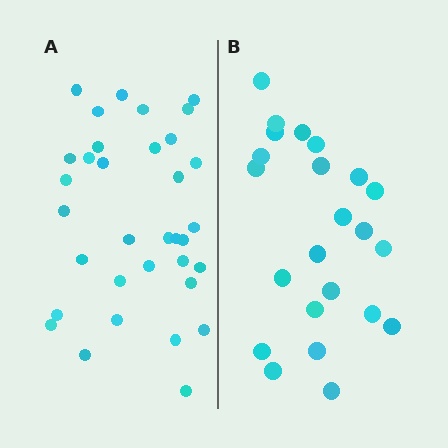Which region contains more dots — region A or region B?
Region A (the left region) has more dots.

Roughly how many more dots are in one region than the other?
Region A has roughly 12 or so more dots than region B.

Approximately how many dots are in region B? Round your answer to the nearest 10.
About 20 dots. (The exact count is 23, which rounds to 20.)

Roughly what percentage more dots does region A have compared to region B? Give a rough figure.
About 50% more.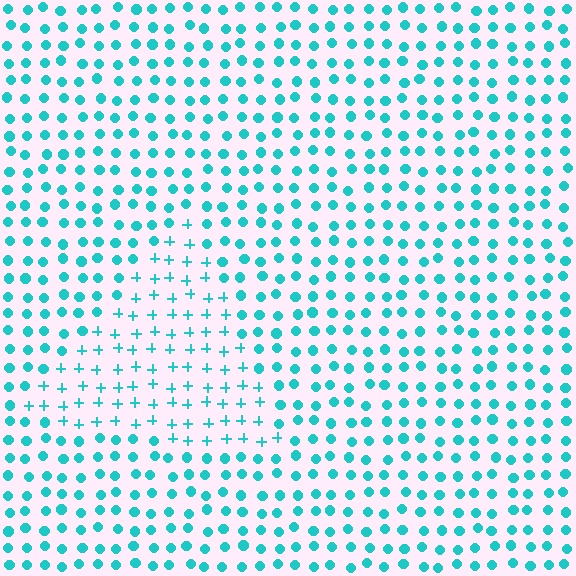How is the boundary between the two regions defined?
The boundary is defined by a change in element shape: plus signs inside vs. circles outside. All elements share the same color and spacing.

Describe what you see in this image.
The image is filled with small cyan elements arranged in a uniform grid. A triangle-shaped region contains plus signs, while the surrounding area contains circles. The boundary is defined purely by the change in element shape.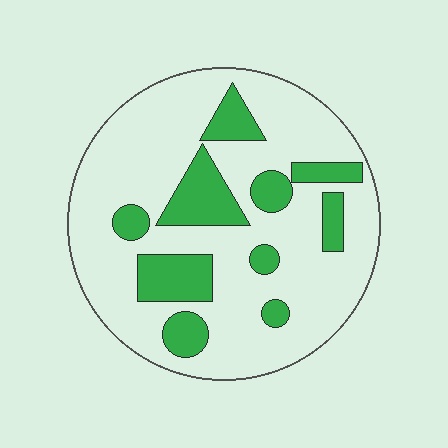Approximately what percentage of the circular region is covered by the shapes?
Approximately 25%.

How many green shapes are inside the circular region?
10.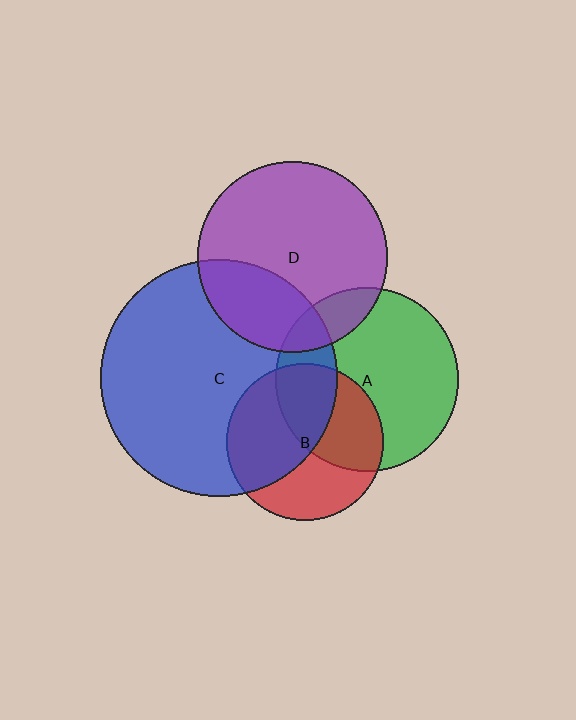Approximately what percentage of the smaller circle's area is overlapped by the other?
Approximately 25%.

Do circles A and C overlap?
Yes.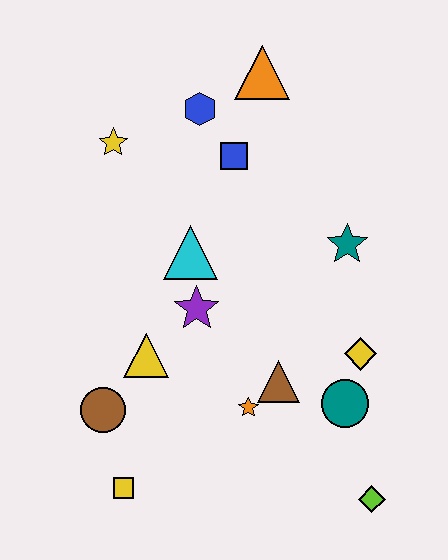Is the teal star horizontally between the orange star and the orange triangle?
No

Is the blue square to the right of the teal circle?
No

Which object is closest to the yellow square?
The brown circle is closest to the yellow square.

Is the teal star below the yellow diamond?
No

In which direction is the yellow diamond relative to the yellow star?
The yellow diamond is to the right of the yellow star.